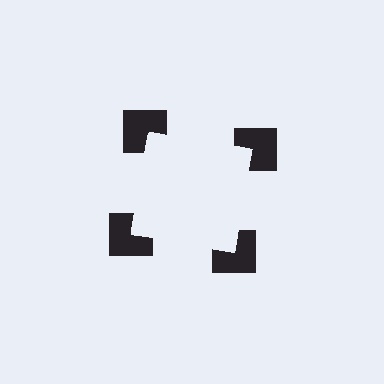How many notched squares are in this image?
There are 4 — one at each vertex of the illusory square.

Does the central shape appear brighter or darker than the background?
It typically appears slightly brighter than the background, even though no actual brightness change is drawn.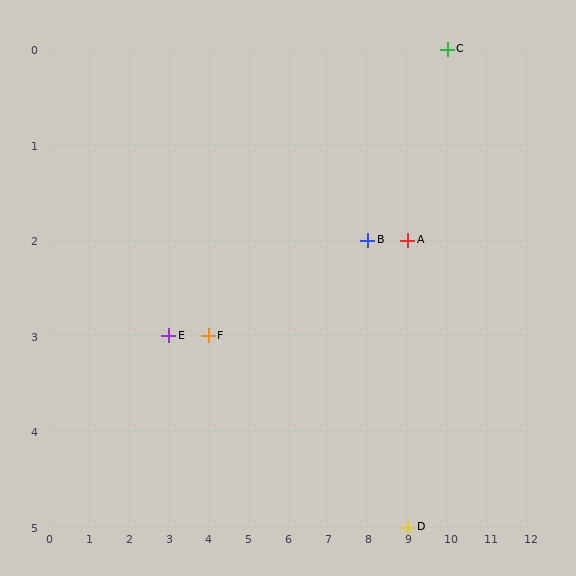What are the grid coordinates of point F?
Point F is at grid coordinates (4, 3).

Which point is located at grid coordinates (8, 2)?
Point B is at (8, 2).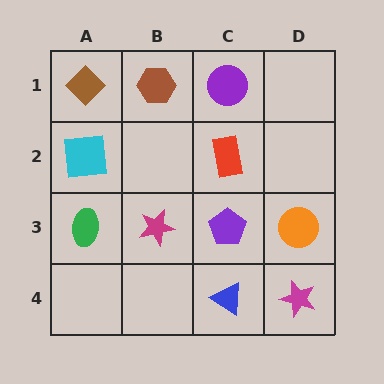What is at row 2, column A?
A cyan square.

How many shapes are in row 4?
2 shapes.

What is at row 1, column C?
A purple circle.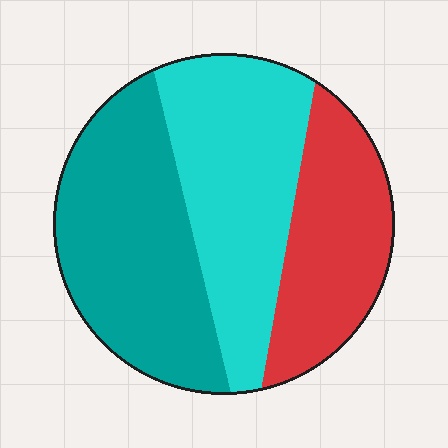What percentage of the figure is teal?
Teal takes up between a third and a half of the figure.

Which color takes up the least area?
Red, at roughly 25%.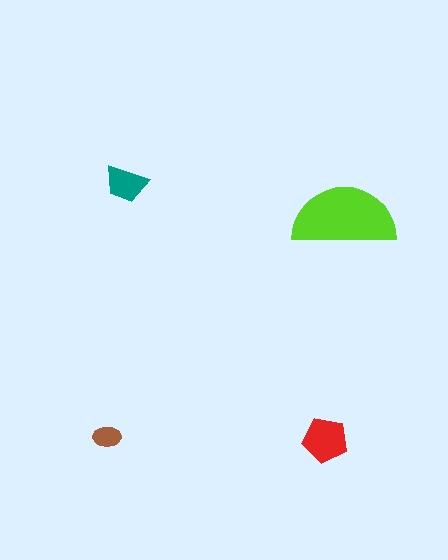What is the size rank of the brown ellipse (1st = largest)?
4th.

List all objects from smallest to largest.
The brown ellipse, the teal trapezoid, the red pentagon, the lime semicircle.